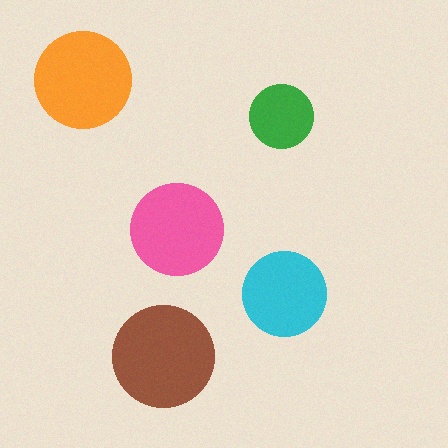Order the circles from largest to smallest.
the brown one, the orange one, the pink one, the cyan one, the green one.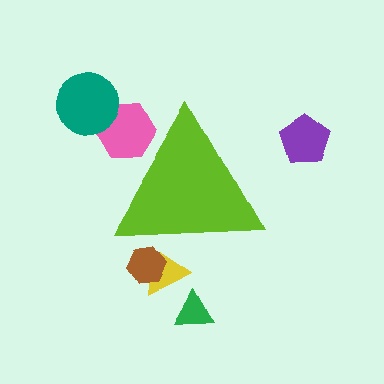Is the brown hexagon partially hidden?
Yes, the brown hexagon is partially hidden behind the lime triangle.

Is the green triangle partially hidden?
No, the green triangle is fully visible.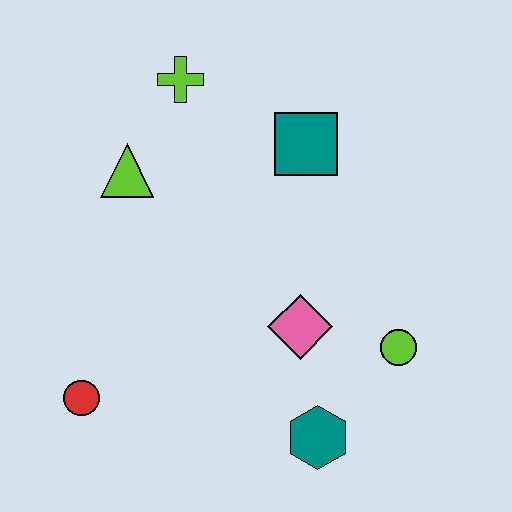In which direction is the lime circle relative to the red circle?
The lime circle is to the right of the red circle.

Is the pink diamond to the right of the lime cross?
Yes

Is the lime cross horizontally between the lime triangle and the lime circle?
Yes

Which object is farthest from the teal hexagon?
The lime cross is farthest from the teal hexagon.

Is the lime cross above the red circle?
Yes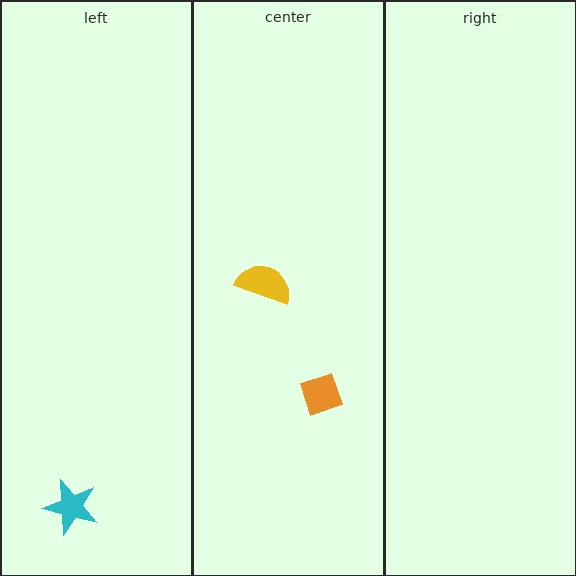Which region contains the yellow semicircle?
The center region.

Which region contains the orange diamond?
The center region.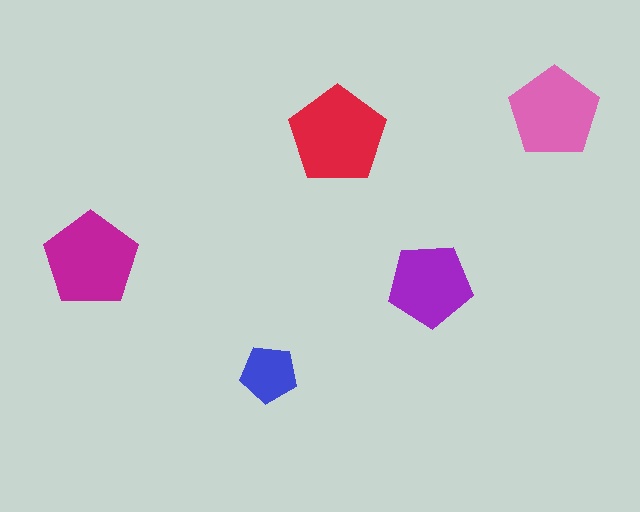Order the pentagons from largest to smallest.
the red one, the magenta one, the pink one, the purple one, the blue one.